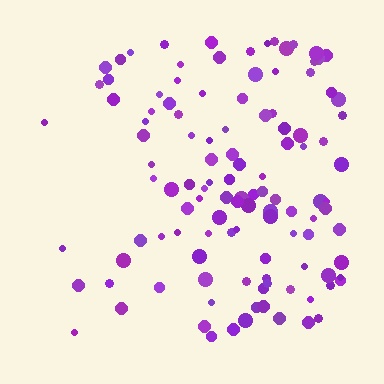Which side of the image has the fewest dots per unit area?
The left.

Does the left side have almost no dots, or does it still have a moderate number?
Still a moderate number, just noticeably fewer than the right.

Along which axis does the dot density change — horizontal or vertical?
Horizontal.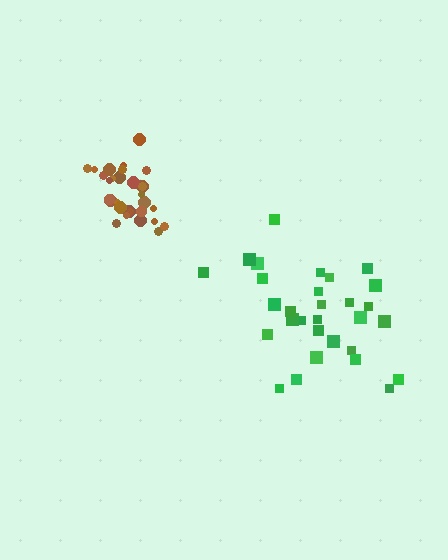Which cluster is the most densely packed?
Brown.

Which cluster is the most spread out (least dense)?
Green.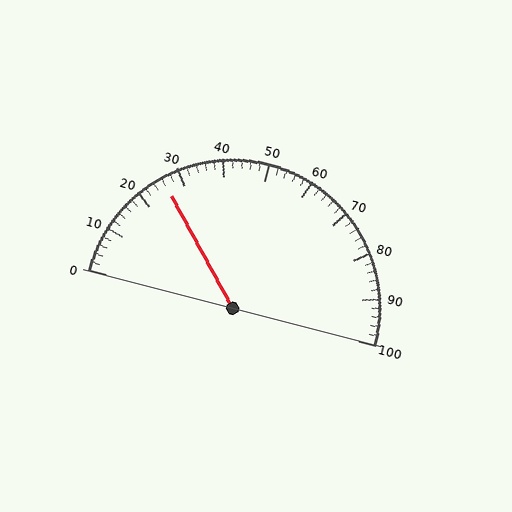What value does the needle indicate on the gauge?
The needle indicates approximately 26.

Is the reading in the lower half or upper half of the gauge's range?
The reading is in the lower half of the range (0 to 100).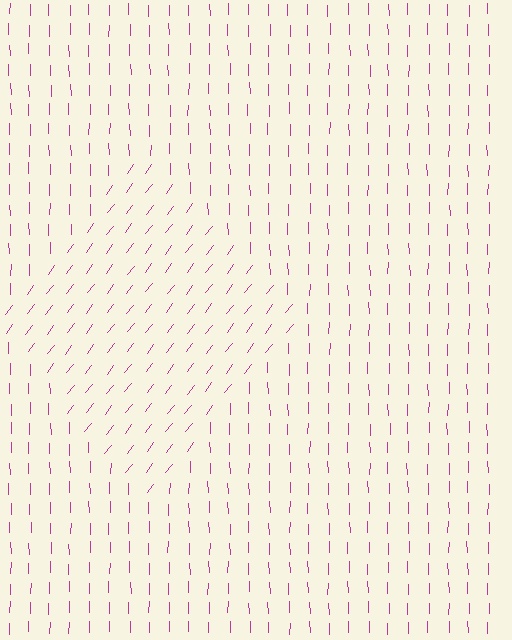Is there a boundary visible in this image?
Yes, there is a texture boundary formed by a change in line orientation.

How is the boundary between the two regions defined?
The boundary is defined purely by a change in line orientation (approximately 38 degrees difference). All lines are the same color and thickness.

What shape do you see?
I see a diamond.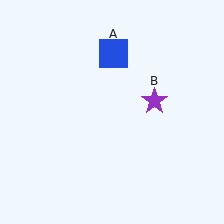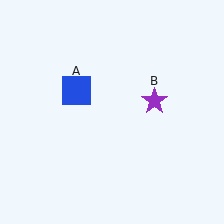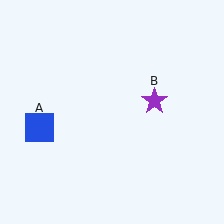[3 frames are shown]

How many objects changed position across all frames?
1 object changed position: blue square (object A).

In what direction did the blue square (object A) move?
The blue square (object A) moved down and to the left.